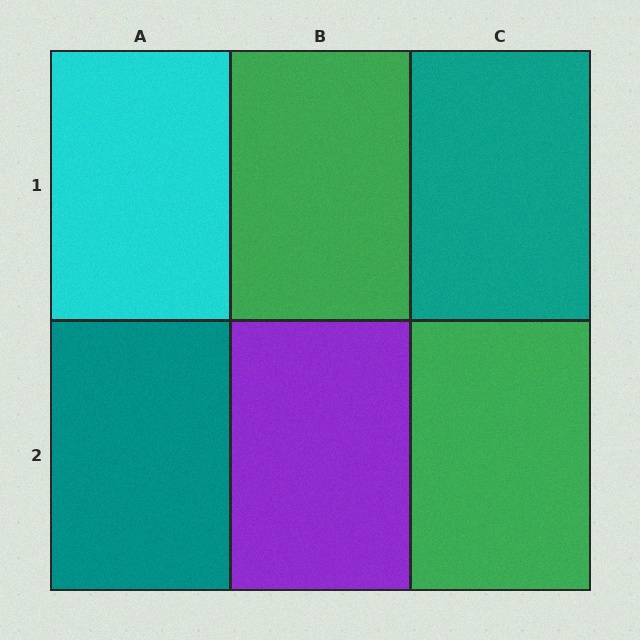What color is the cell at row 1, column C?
Teal.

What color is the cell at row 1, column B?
Green.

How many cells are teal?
2 cells are teal.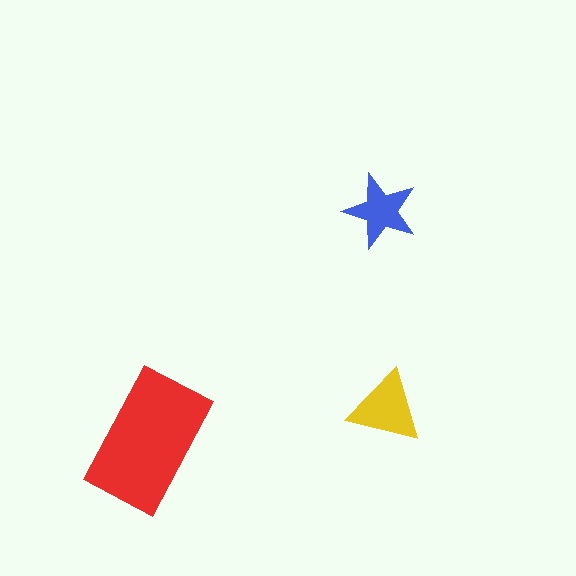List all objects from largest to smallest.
The red rectangle, the yellow triangle, the blue star.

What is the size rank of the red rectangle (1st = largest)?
1st.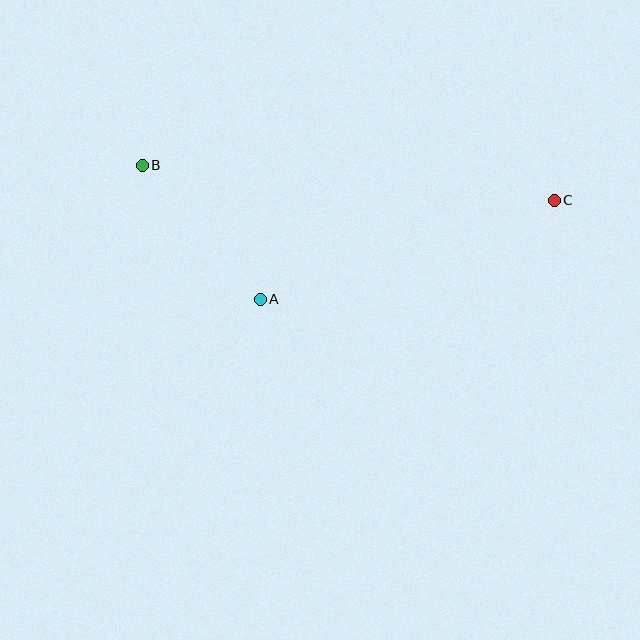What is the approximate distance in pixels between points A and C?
The distance between A and C is approximately 310 pixels.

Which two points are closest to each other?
Points A and B are closest to each other.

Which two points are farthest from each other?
Points B and C are farthest from each other.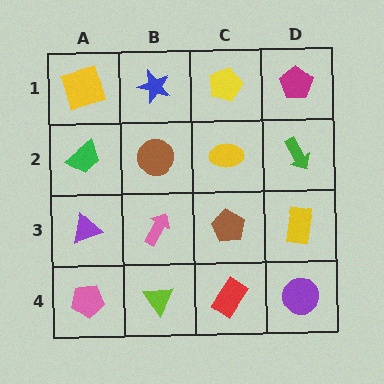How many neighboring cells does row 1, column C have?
3.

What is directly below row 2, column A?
A purple triangle.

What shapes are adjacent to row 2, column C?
A yellow pentagon (row 1, column C), a brown pentagon (row 3, column C), a brown circle (row 2, column B), a green arrow (row 2, column D).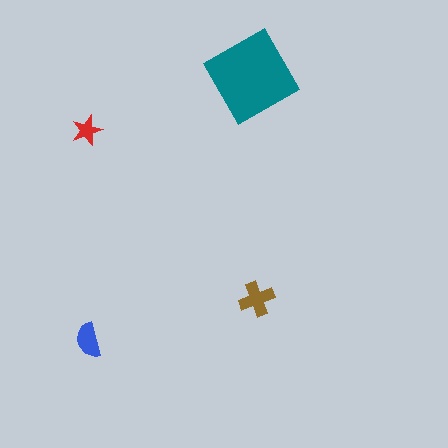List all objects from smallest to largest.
The red star, the blue semicircle, the brown cross, the teal diamond.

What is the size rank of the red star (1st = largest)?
4th.